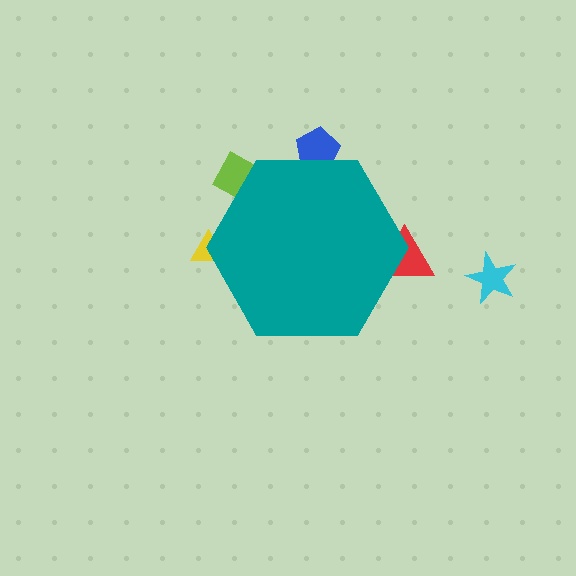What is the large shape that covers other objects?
A teal hexagon.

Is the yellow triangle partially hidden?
Yes, the yellow triangle is partially hidden behind the teal hexagon.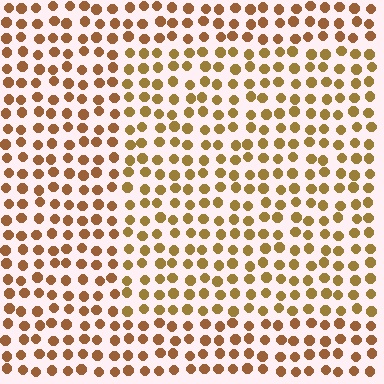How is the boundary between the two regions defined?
The boundary is defined purely by a slight shift in hue (about 18 degrees). Spacing, size, and orientation are identical on both sides.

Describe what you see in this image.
The image is filled with small brown elements in a uniform arrangement. A rectangle-shaped region is visible where the elements are tinted to a slightly different hue, forming a subtle color boundary.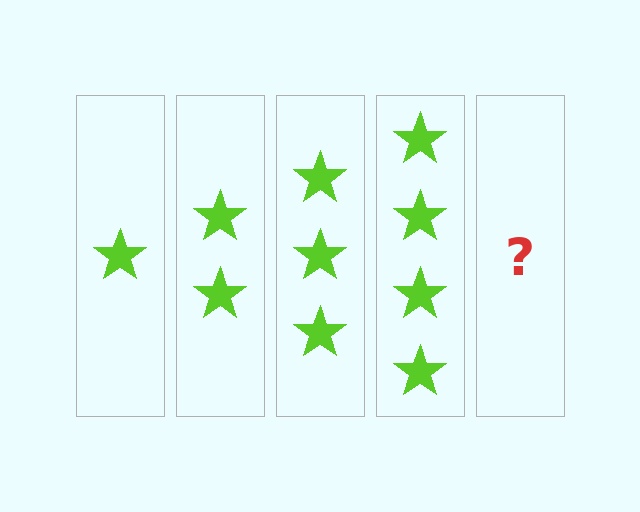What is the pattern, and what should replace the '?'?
The pattern is that each step adds one more star. The '?' should be 5 stars.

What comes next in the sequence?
The next element should be 5 stars.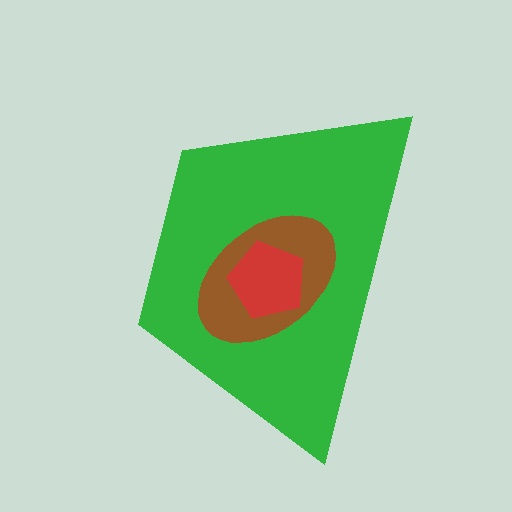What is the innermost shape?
The red pentagon.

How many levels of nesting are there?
3.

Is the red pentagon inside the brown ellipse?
Yes.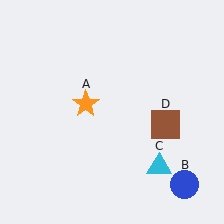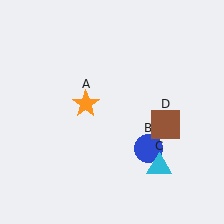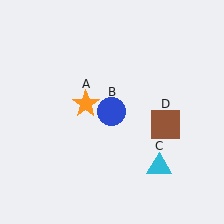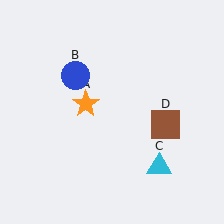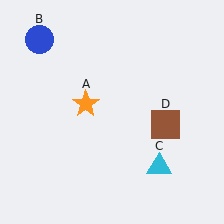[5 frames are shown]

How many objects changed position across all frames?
1 object changed position: blue circle (object B).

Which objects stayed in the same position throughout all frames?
Orange star (object A) and cyan triangle (object C) and brown square (object D) remained stationary.